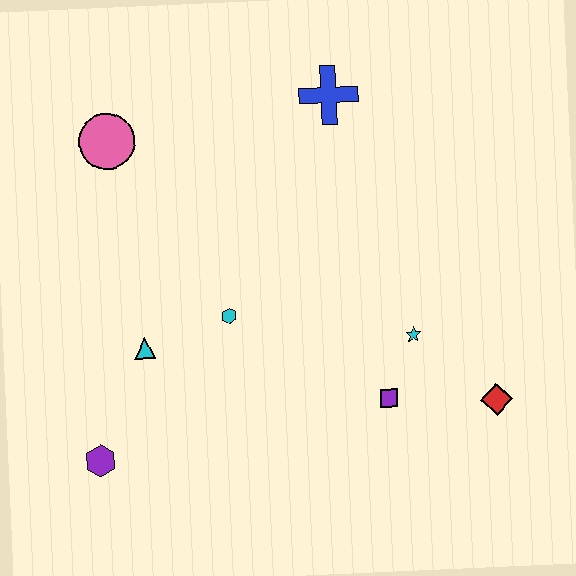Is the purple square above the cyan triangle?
No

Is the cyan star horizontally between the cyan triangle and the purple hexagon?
No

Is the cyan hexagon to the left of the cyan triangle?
No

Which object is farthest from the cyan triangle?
The red diamond is farthest from the cyan triangle.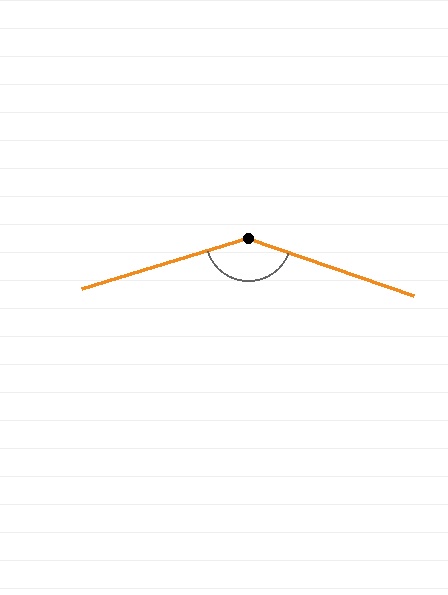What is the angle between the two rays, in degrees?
Approximately 144 degrees.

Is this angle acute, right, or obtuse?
It is obtuse.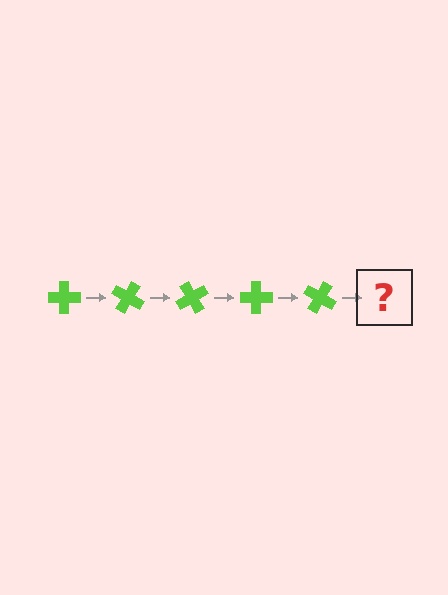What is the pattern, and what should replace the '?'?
The pattern is that the cross rotates 30 degrees each step. The '?' should be a lime cross rotated 150 degrees.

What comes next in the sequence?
The next element should be a lime cross rotated 150 degrees.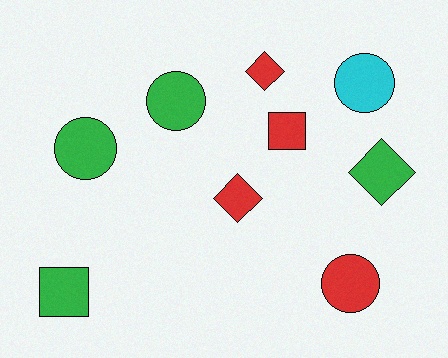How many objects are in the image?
There are 9 objects.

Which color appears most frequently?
Red, with 4 objects.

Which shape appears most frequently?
Circle, with 4 objects.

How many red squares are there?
There is 1 red square.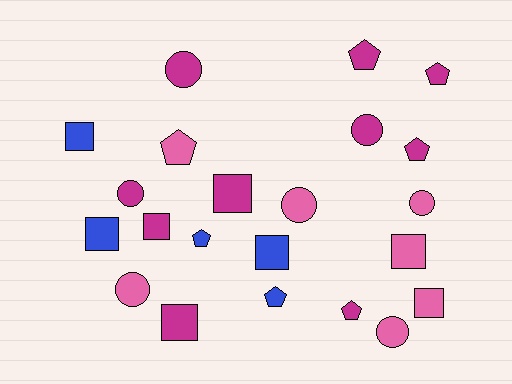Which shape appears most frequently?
Square, with 8 objects.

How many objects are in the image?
There are 22 objects.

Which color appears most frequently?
Magenta, with 10 objects.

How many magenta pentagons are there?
There are 4 magenta pentagons.